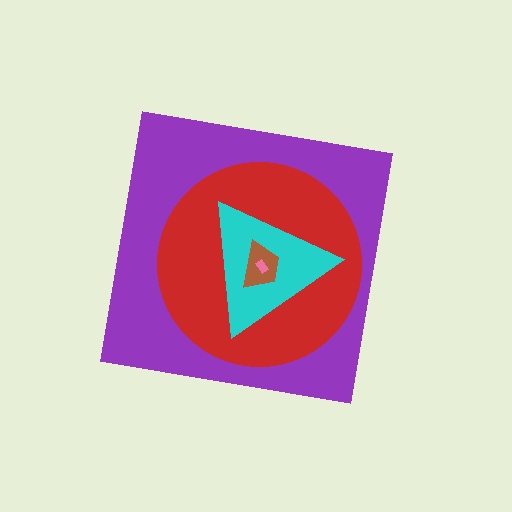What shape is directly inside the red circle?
The cyan triangle.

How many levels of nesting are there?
5.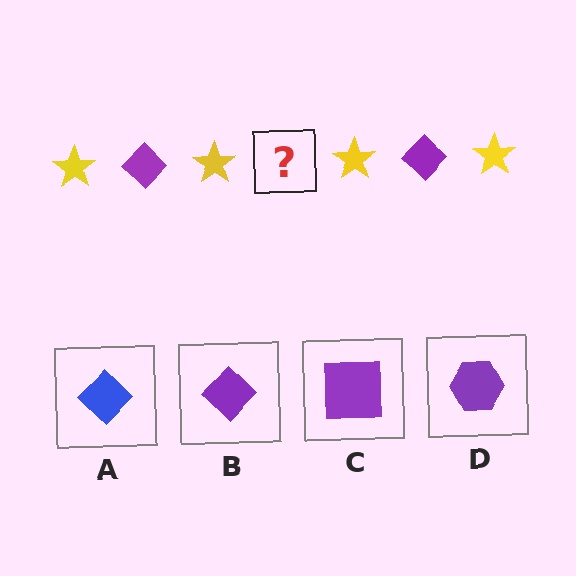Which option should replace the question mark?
Option B.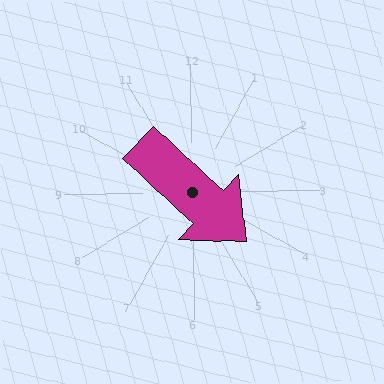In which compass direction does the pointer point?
Southeast.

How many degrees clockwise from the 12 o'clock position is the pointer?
Approximately 134 degrees.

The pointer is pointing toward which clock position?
Roughly 4 o'clock.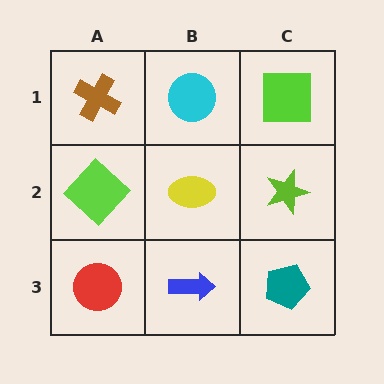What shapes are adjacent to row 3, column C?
A lime star (row 2, column C), a blue arrow (row 3, column B).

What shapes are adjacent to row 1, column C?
A lime star (row 2, column C), a cyan circle (row 1, column B).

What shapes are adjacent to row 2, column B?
A cyan circle (row 1, column B), a blue arrow (row 3, column B), a lime diamond (row 2, column A), a lime star (row 2, column C).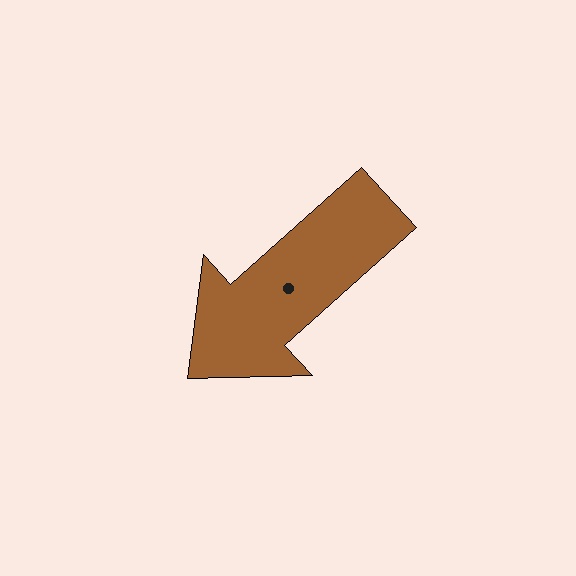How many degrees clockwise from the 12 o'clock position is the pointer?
Approximately 228 degrees.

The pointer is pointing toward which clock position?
Roughly 8 o'clock.